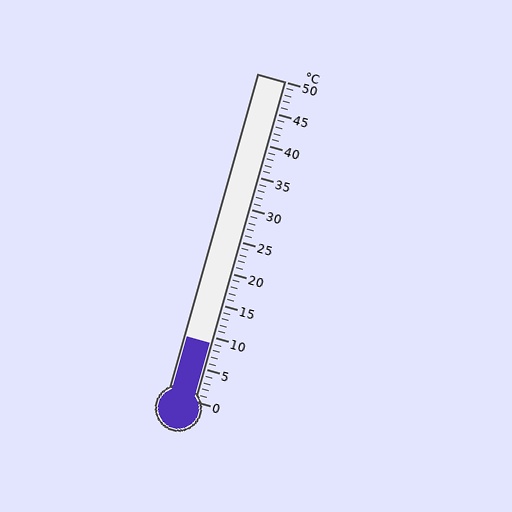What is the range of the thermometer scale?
The thermometer scale ranges from 0°C to 50°C.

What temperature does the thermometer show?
The thermometer shows approximately 9°C.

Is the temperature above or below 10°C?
The temperature is below 10°C.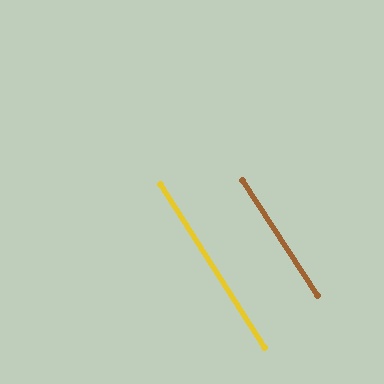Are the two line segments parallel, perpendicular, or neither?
Parallel — their directions differ by only 0.3°.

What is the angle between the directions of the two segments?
Approximately 0 degrees.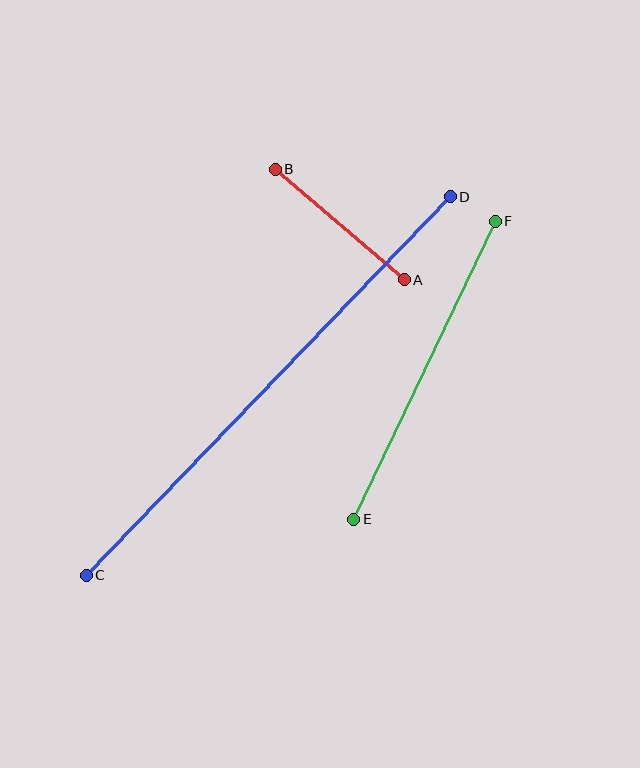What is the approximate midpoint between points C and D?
The midpoint is at approximately (268, 386) pixels.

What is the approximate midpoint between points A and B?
The midpoint is at approximately (340, 225) pixels.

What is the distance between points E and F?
The distance is approximately 330 pixels.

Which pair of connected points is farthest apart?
Points C and D are farthest apart.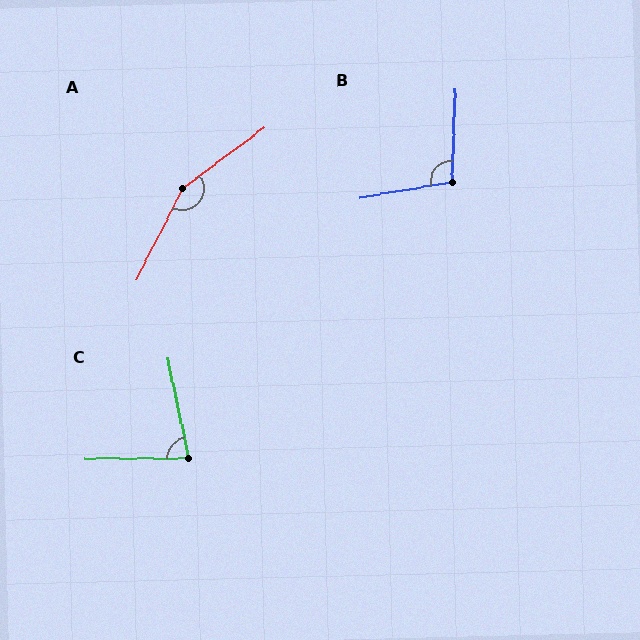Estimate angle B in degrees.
Approximately 102 degrees.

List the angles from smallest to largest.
C (79°), B (102°), A (153°).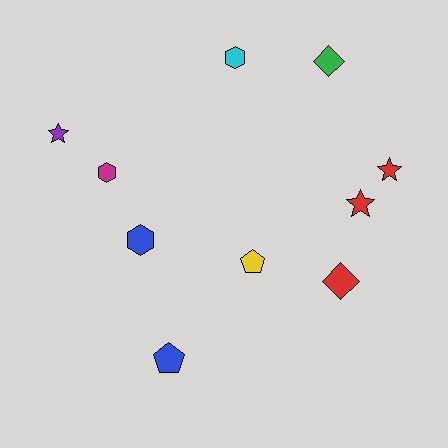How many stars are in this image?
There are 3 stars.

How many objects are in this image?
There are 10 objects.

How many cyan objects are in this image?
There is 1 cyan object.